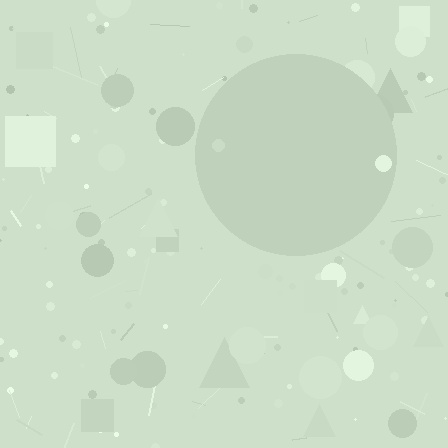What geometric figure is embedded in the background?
A circle is embedded in the background.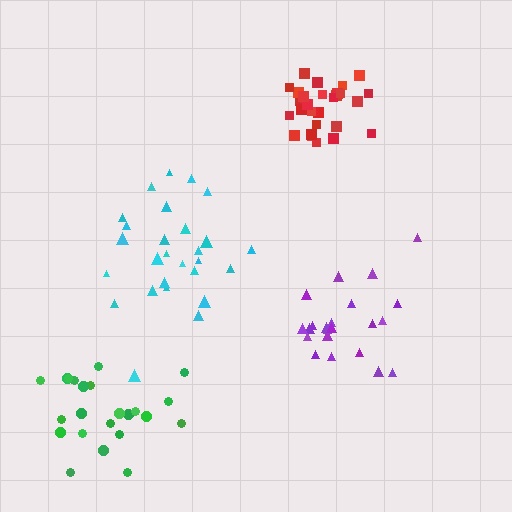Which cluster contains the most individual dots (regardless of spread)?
Red (30).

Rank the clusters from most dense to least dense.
red, purple, cyan, green.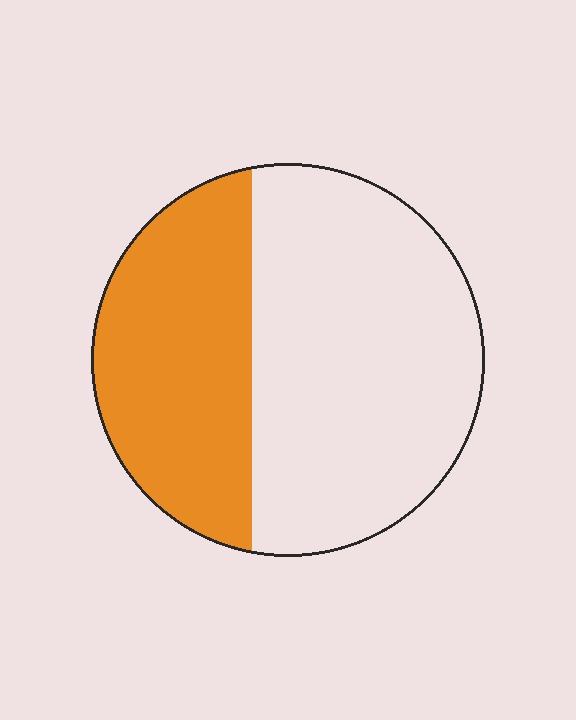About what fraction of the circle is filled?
About three eighths (3/8).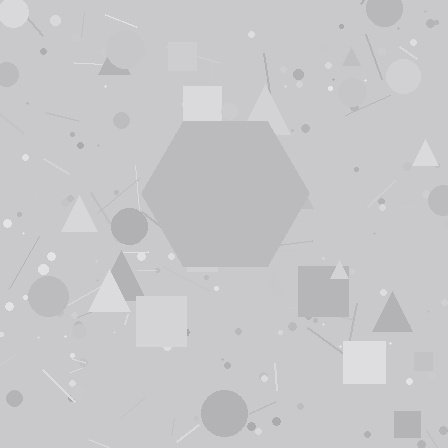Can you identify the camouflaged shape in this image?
The camouflaged shape is a hexagon.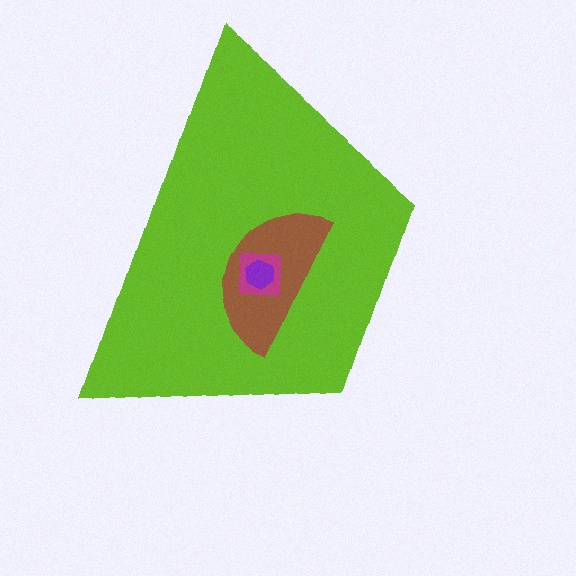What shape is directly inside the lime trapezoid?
The brown semicircle.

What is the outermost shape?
The lime trapezoid.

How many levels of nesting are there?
4.